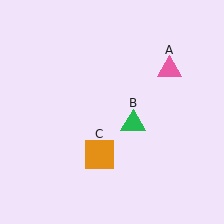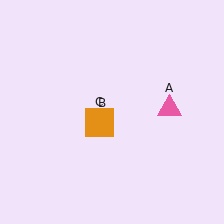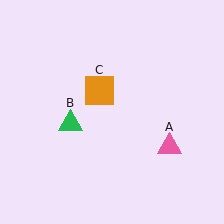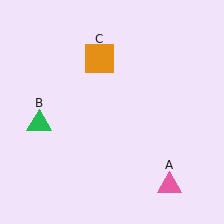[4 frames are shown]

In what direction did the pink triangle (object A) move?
The pink triangle (object A) moved down.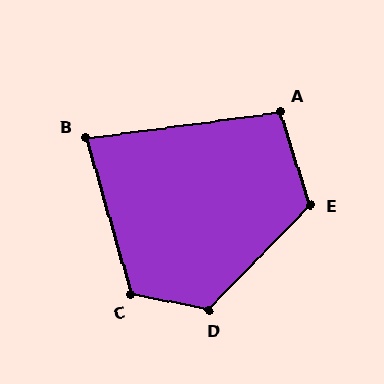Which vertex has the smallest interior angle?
B, at approximately 82 degrees.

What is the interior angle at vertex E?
Approximately 118 degrees (obtuse).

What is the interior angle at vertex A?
Approximately 100 degrees (obtuse).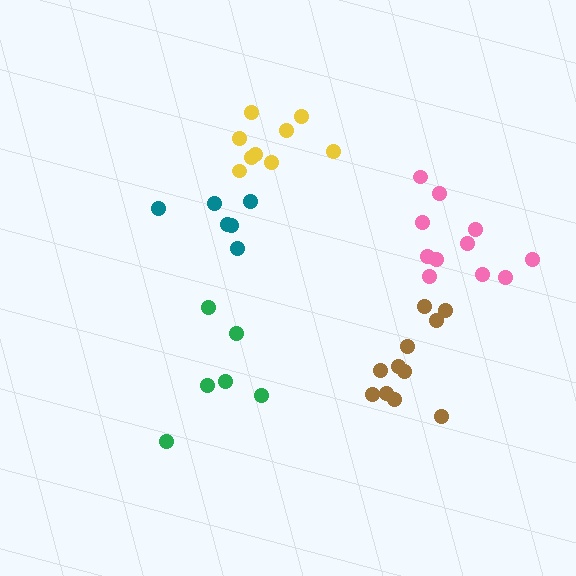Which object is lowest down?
The green cluster is bottommost.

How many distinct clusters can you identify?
There are 5 distinct clusters.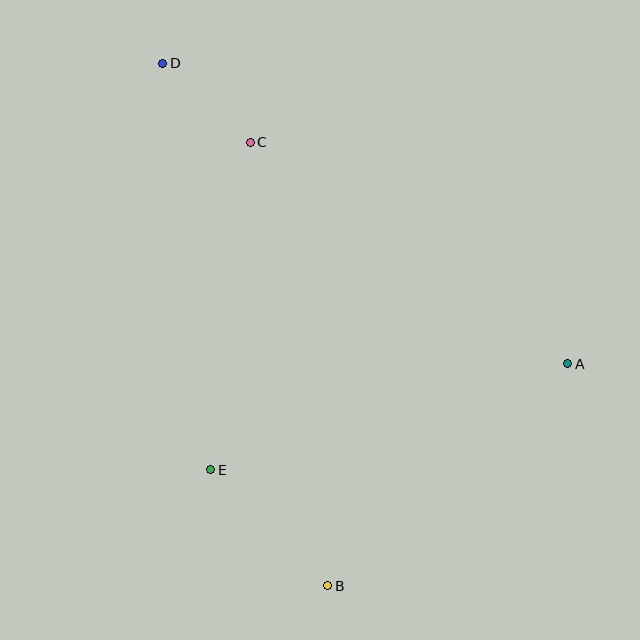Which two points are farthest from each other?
Points B and D are farthest from each other.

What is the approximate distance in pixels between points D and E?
The distance between D and E is approximately 409 pixels.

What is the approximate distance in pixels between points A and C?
The distance between A and C is approximately 387 pixels.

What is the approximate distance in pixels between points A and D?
The distance between A and D is approximately 504 pixels.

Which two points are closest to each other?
Points C and D are closest to each other.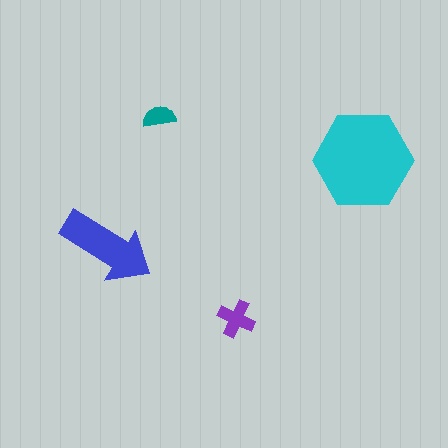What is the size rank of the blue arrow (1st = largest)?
2nd.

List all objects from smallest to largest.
The teal semicircle, the purple cross, the blue arrow, the cyan hexagon.